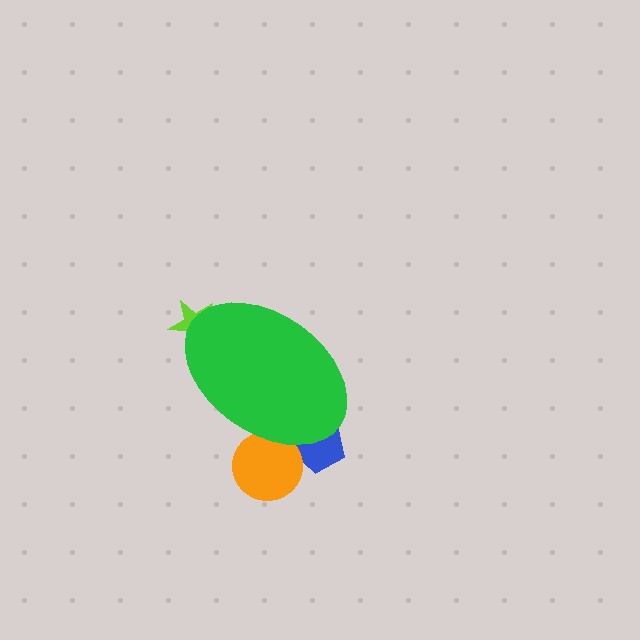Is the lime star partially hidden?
Yes, the lime star is partially hidden behind the green ellipse.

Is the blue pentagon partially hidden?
Yes, the blue pentagon is partially hidden behind the green ellipse.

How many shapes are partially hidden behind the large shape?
3 shapes are partially hidden.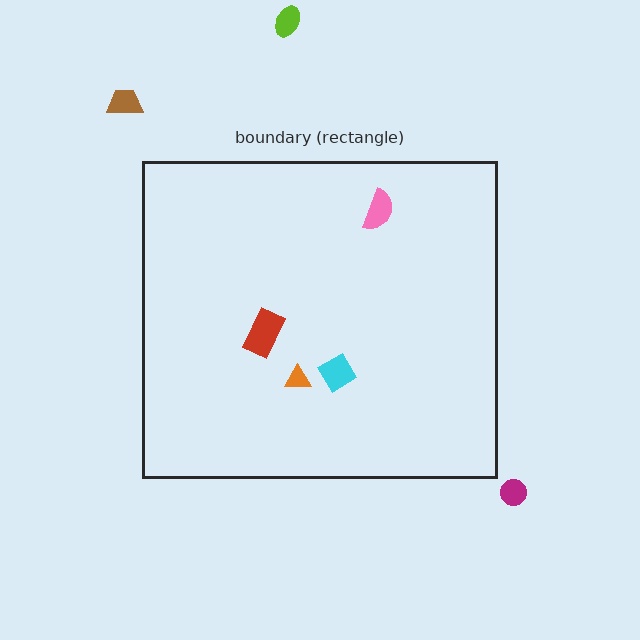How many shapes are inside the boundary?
4 inside, 3 outside.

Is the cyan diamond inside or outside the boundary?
Inside.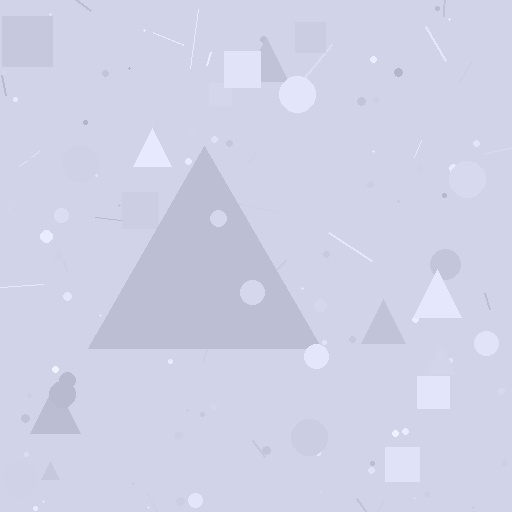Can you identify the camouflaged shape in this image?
The camouflaged shape is a triangle.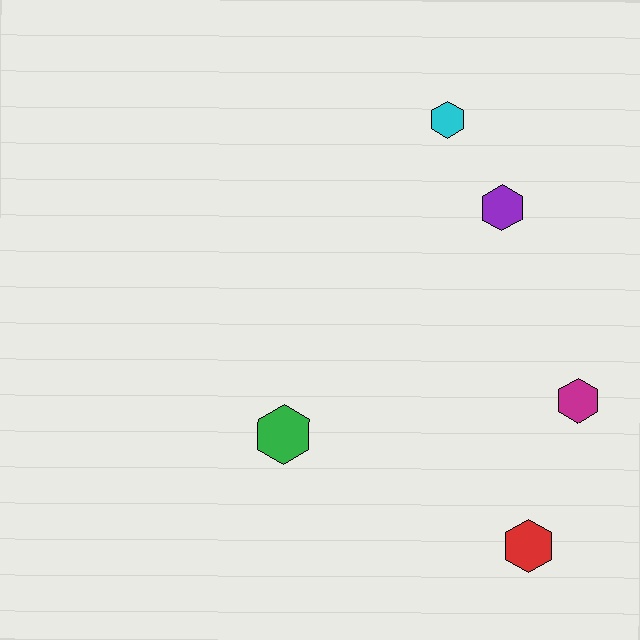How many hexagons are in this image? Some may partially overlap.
There are 5 hexagons.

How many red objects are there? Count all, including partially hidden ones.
There is 1 red object.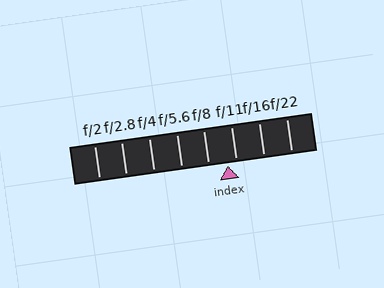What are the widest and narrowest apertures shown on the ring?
The widest aperture shown is f/2 and the narrowest is f/22.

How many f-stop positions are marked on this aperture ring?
There are 8 f-stop positions marked.